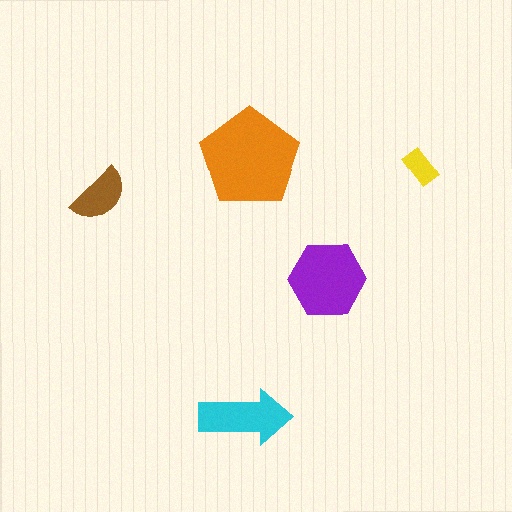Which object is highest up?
The orange pentagon is topmost.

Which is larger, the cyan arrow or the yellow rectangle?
The cyan arrow.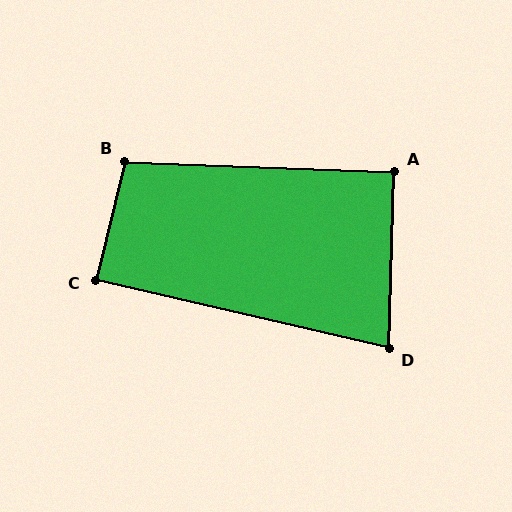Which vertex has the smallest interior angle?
D, at approximately 79 degrees.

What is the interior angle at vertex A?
Approximately 90 degrees (approximately right).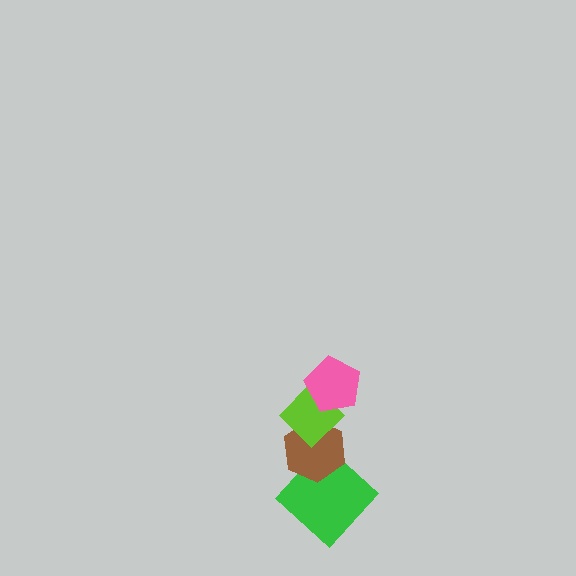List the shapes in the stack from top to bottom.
From top to bottom: the pink pentagon, the lime diamond, the brown hexagon, the green diamond.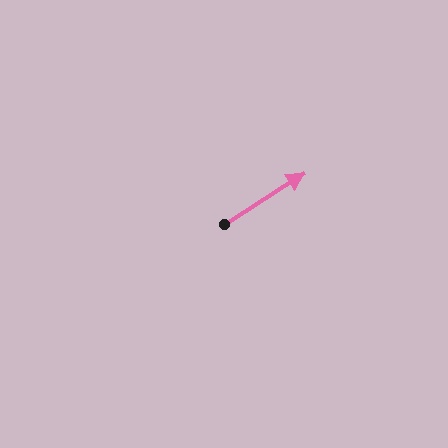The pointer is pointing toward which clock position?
Roughly 2 o'clock.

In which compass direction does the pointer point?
Northeast.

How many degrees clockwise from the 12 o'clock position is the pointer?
Approximately 57 degrees.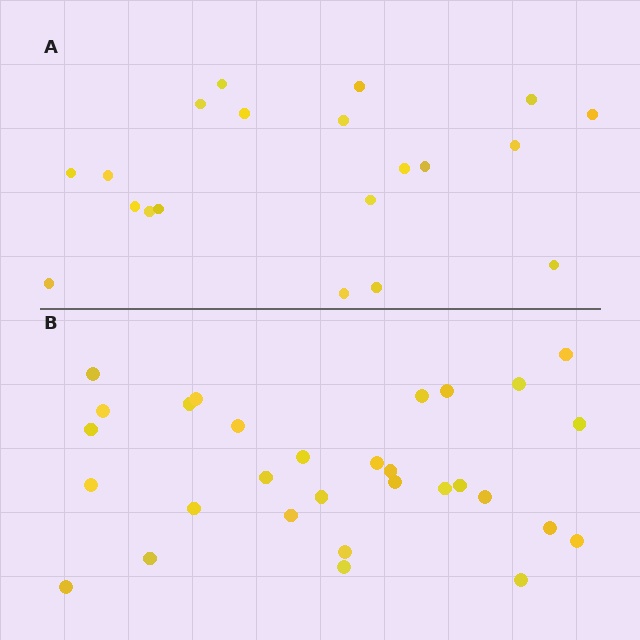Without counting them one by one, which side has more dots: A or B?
Region B (the bottom region) has more dots.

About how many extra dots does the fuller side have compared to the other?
Region B has roughly 10 or so more dots than region A.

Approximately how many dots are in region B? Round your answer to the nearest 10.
About 30 dots.